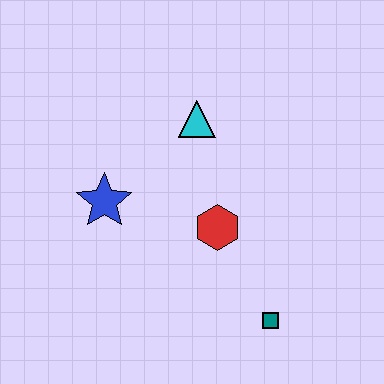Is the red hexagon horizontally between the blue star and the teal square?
Yes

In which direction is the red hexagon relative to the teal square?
The red hexagon is above the teal square.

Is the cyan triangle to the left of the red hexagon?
Yes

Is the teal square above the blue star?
No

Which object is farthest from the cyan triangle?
The teal square is farthest from the cyan triangle.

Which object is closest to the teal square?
The red hexagon is closest to the teal square.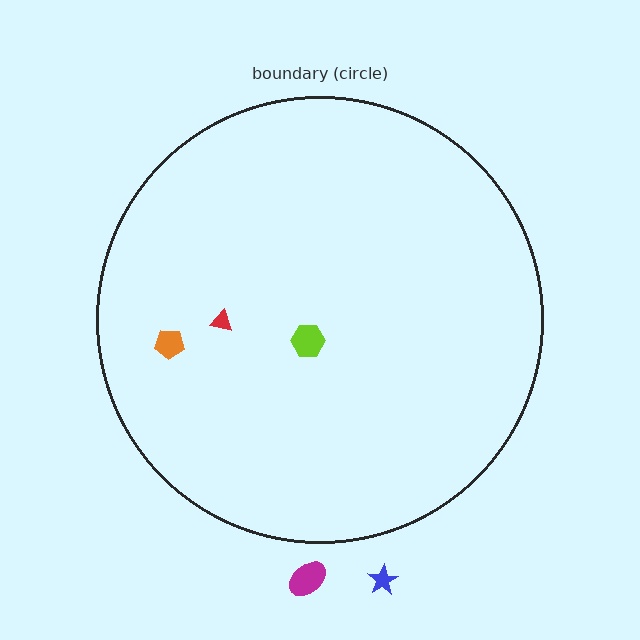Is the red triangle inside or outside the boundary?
Inside.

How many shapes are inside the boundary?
3 inside, 2 outside.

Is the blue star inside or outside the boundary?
Outside.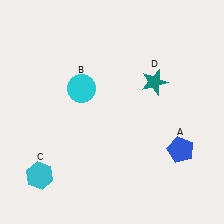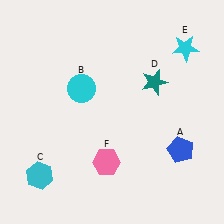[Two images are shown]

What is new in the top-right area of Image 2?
A cyan star (E) was added in the top-right area of Image 2.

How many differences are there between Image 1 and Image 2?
There are 2 differences between the two images.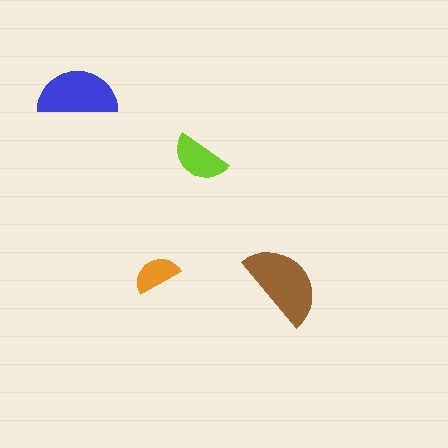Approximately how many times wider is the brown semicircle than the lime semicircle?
About 1.5 times wider.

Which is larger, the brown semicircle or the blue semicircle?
The brown one.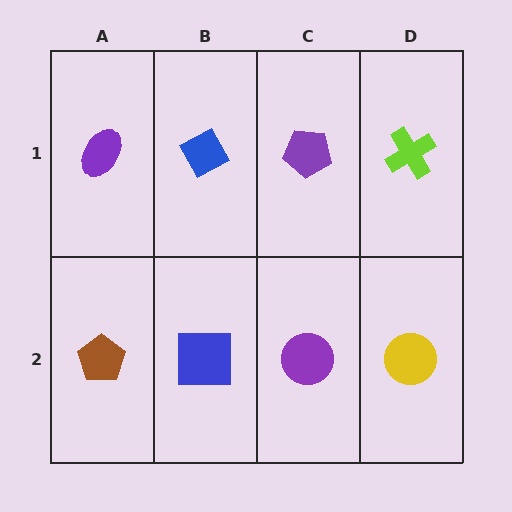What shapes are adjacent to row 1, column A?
A brown pentagon (row 2, column A), a blue diamond (row 1, column B).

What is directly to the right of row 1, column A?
A blue diamond.